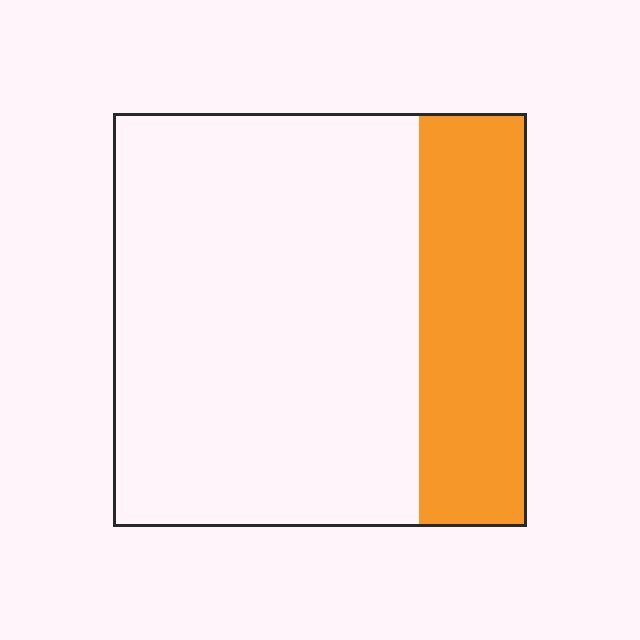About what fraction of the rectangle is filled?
About one quarter (1/4).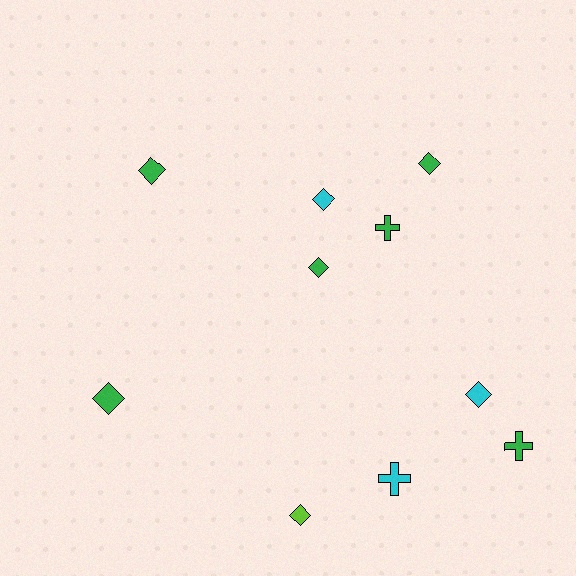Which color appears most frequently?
Green, with 6 objects.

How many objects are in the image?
There are 10 objects.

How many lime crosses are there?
There are no lime crosses.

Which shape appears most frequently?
Diamond, with 7 objects.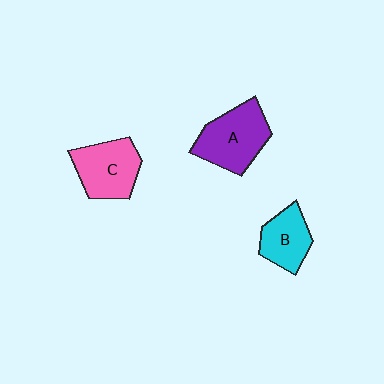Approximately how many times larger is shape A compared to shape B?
Approximately 1.5 times.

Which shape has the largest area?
Shape A (purple).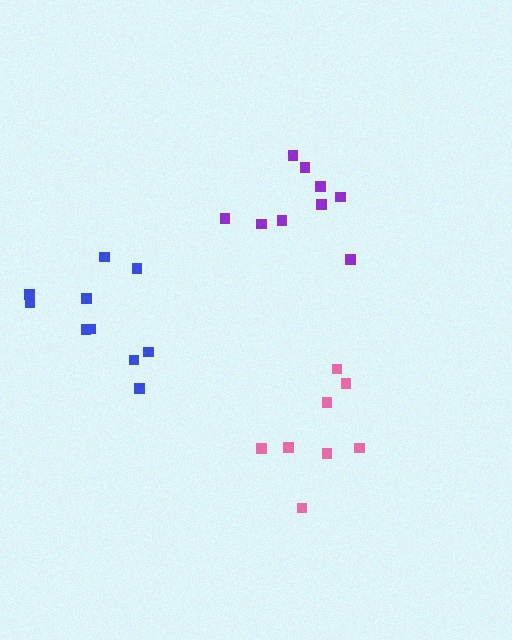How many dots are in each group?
Group 1: 9 dots, Group 2: 10 dots, Group 3: 8 dots (27 total).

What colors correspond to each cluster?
The clusters are colored: purple, blue, pink.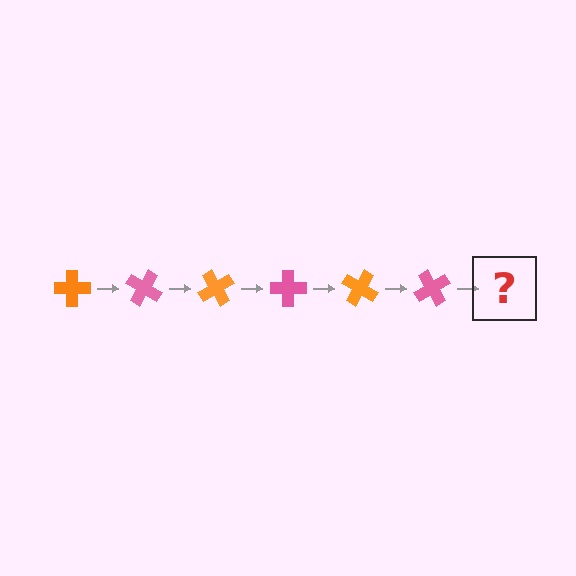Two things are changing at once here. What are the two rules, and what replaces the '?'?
The two rules are that it rotates 30 degrees each step and the color cycles through orange and pink. The '?' should be an orange cross, rotated 180 degrees from the start.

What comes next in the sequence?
The next element should be an orange cross, rotated 180 degrees from the start.